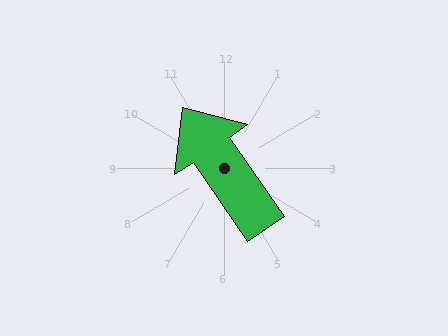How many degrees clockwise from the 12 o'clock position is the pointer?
Approximately 325 degrees.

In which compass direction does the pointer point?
Northwest.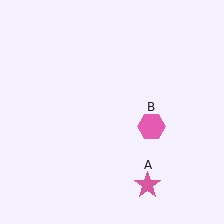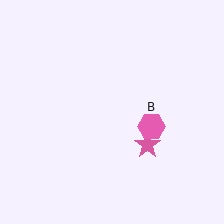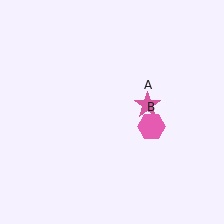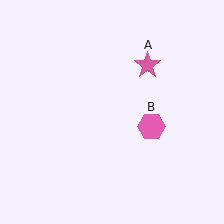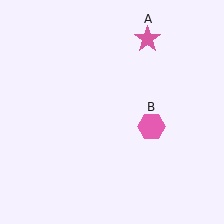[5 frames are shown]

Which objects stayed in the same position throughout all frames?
Pink hexagon (object B) remained stationary.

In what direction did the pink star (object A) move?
The pink star (object A) moved up.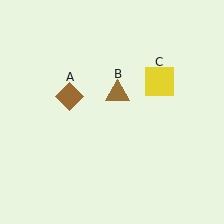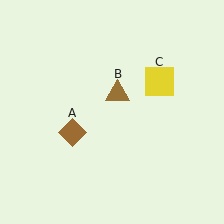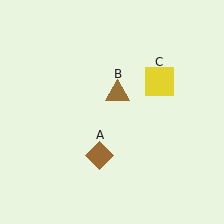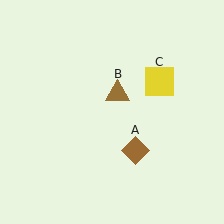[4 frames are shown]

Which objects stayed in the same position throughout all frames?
Brown triangle (object B) and yellow square (object C) remained stationary.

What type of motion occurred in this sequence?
The brown diamond (object A) rotated counterclockwise around the center of the scene.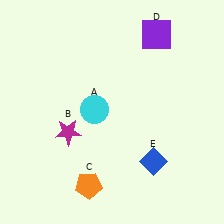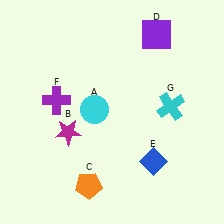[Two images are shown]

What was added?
A purple cross (F), a cyan cross (G) were added in Image 2.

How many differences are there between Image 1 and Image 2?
There are 2 differences between the two images.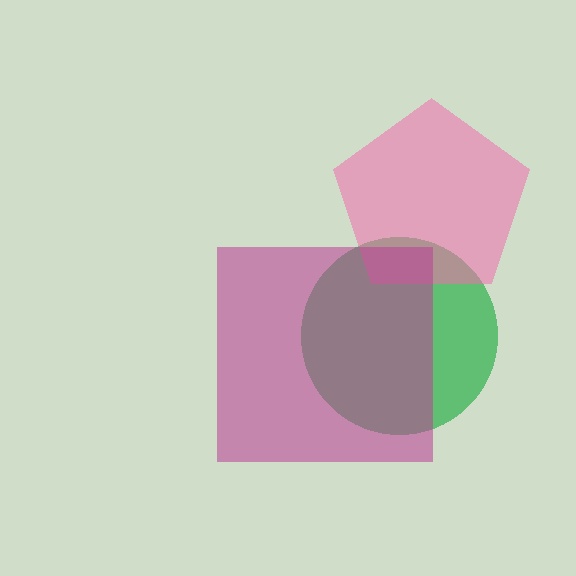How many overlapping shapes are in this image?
There are 3 overlapping shapes in the image.